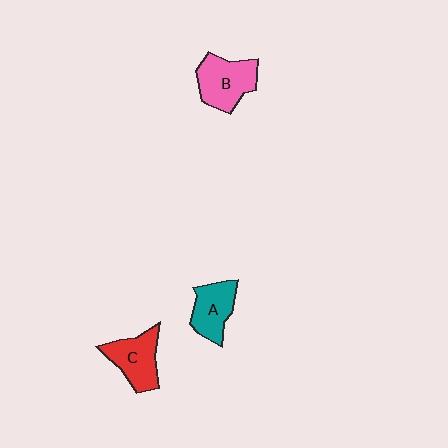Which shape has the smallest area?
Shape A (teal).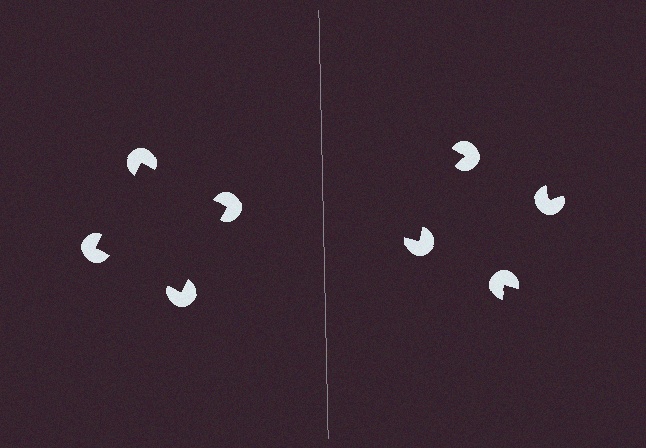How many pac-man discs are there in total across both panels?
8 — 4 on each side.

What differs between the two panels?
The pac-man discs are positioned identically on both sides; only the wedge orientations differ. On the left they align to a square; on the right they are misaligned.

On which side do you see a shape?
An illusory square appears on the left side. On the right side the wedge cuts are rotated, so no coherent shape forms.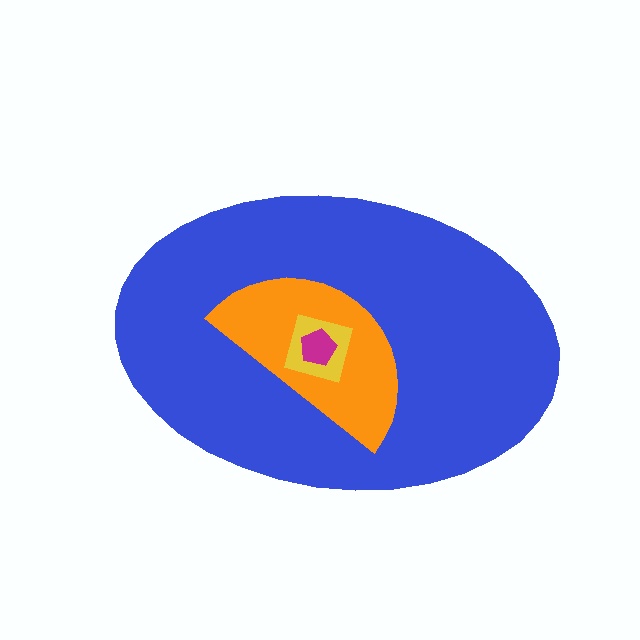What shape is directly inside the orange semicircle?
The yellow square.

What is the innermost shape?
The magenta pentagon.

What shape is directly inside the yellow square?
The magenta pentagon.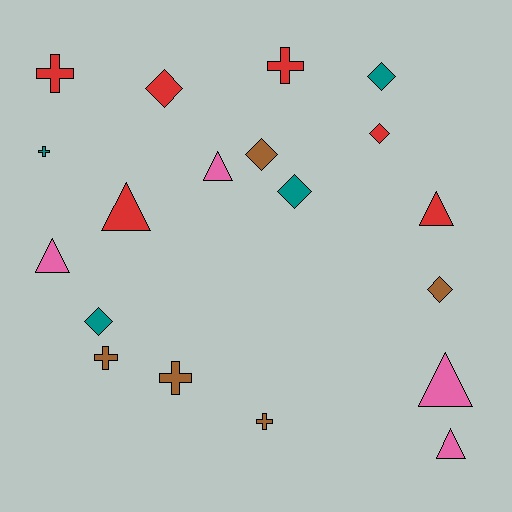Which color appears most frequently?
Red, with 6 objects.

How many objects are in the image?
There are 19 objects.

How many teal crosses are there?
There is 1 teal cross.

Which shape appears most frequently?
Diamond, with 7 objects.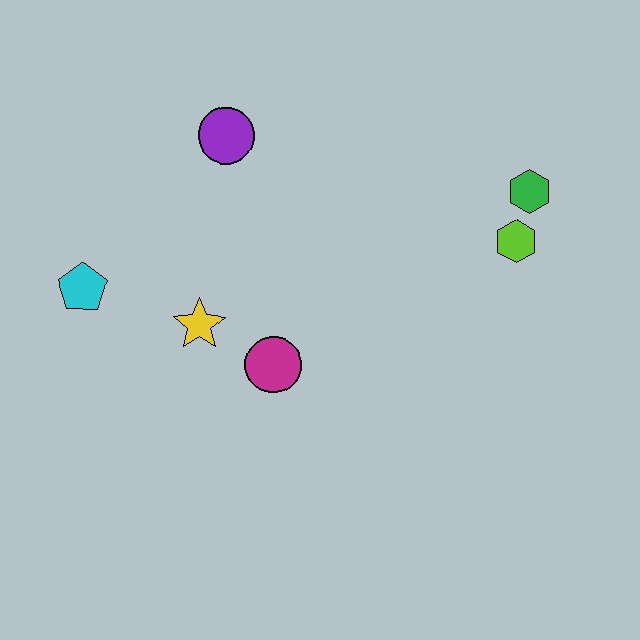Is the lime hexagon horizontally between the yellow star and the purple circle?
No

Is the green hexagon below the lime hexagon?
No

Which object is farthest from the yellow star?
The green hexagon is farthest from the yellow star.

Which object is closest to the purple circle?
The yellow star is closest to the purple circle.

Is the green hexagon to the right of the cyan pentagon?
Yes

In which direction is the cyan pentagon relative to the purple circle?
The cyan pentagon is below the purple circle.